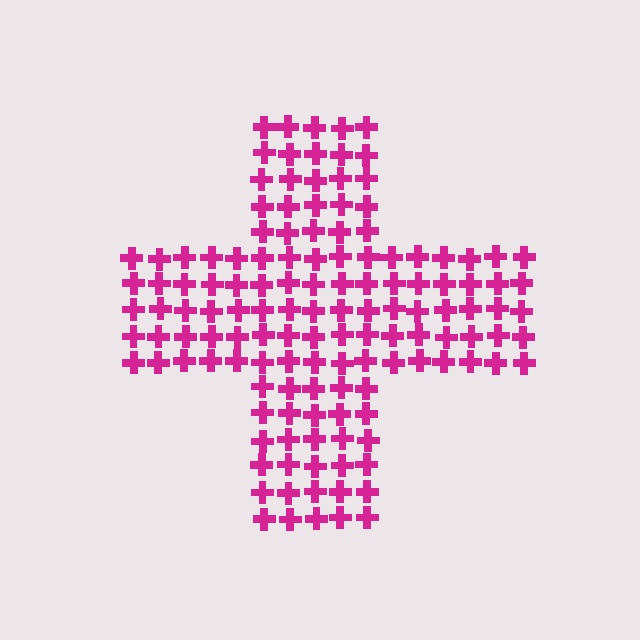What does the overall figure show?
The overall figure shows a cross.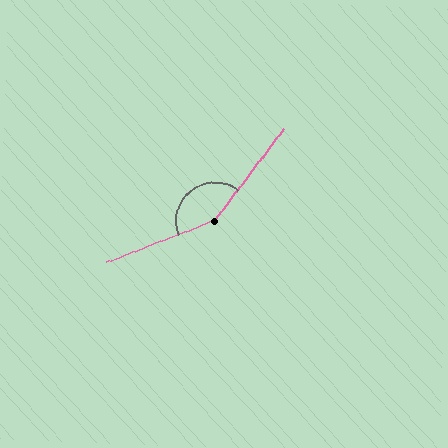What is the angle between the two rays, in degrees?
Approximately 148 degrees.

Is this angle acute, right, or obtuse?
It is obtuse.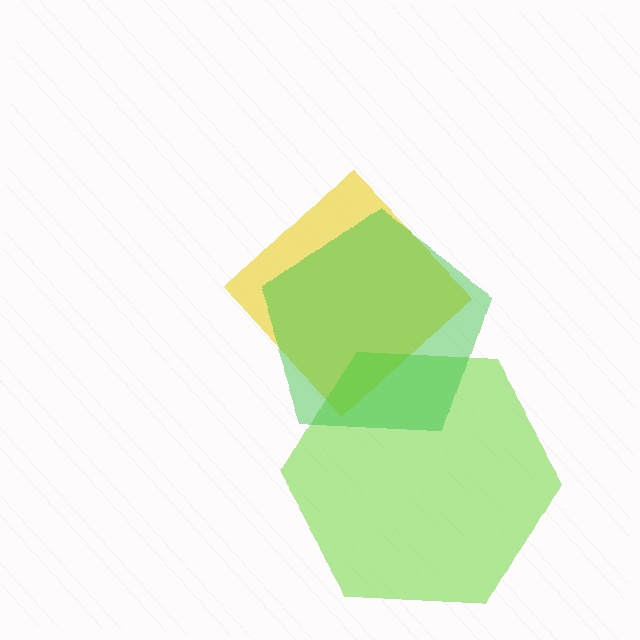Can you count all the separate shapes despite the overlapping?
Yes, there are 3 separate shapes.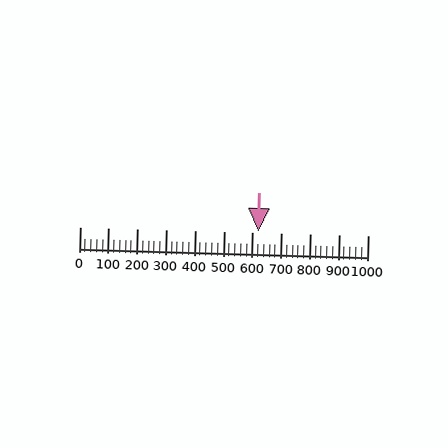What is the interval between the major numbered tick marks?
The major tick marks are spaced 100 units apart.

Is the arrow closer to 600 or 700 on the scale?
The arrow is closer to 600.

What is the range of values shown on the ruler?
The ruler shows values from 0 to 1000.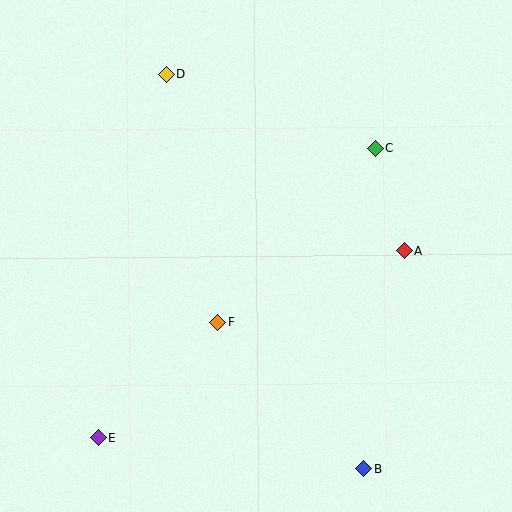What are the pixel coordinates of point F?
Point F is at (218, 323).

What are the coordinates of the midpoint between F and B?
The midpoint between F and B is at (291, 396).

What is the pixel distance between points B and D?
The distance between B and D is 441 pixels.